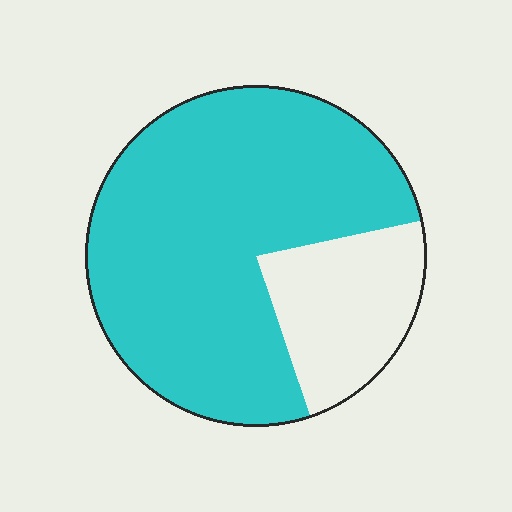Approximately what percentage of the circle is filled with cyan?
Approximately 75%.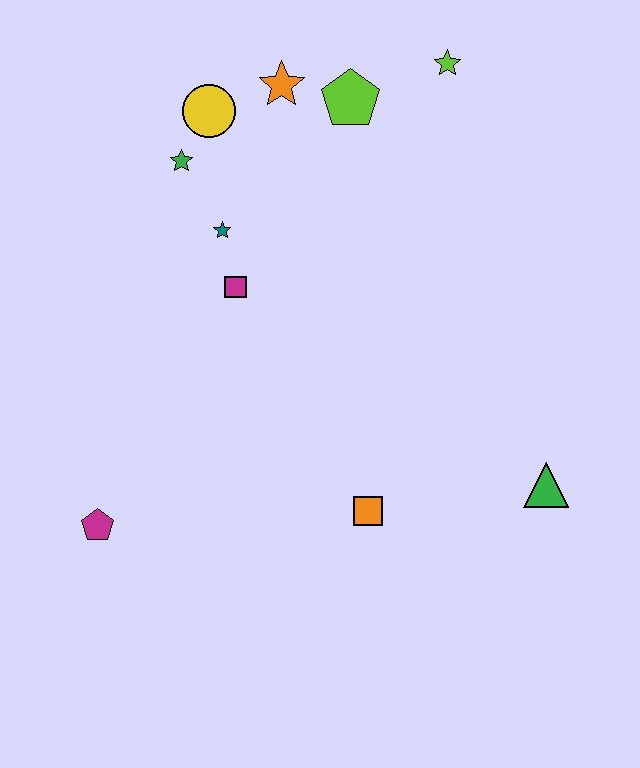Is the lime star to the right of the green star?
Yes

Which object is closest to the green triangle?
The orange square is closest to the green triangle.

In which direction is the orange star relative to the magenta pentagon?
The orange star is above the magenta pentagon.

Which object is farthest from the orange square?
The lime star is farthest from the orange square.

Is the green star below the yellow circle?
Yes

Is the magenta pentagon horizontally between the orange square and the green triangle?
No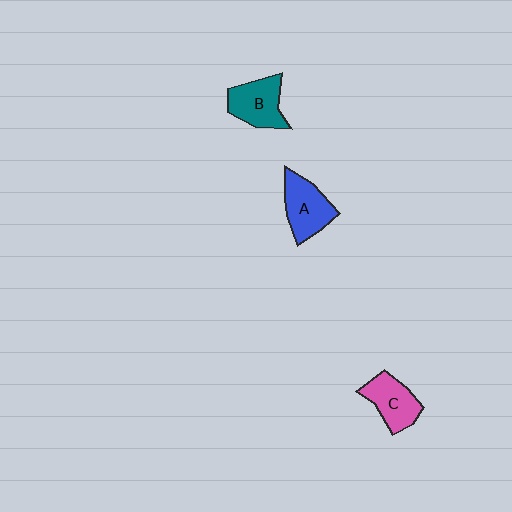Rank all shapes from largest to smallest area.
From largest to smallest: A (blue), B (teal), C (pink).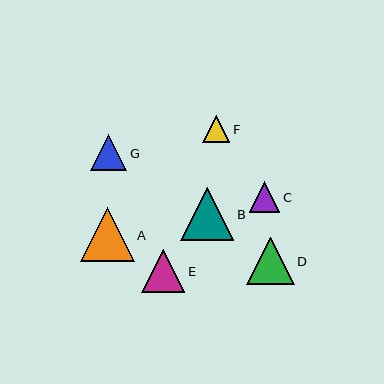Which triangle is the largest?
Triangle A is the largest with a size of approximately 54 pixels.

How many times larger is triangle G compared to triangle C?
Triangle G is approximately 1.2 times the size of triangle C.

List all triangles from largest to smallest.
From largest to smallest: A, B, D, E, G, C, F.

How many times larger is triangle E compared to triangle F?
Triangle E is approximately 1.6 times the size of triangle F.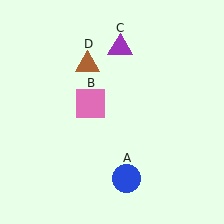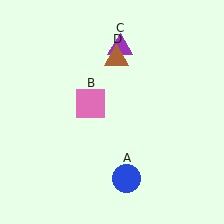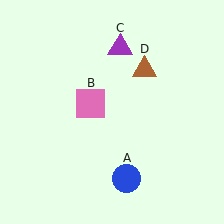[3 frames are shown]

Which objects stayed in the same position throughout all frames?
Blue circle (object A) and pink square (object B) and purple triangle (object C) remained stationary.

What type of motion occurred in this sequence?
The brown triangle (object D) rotated clockwise around the center of the scene.